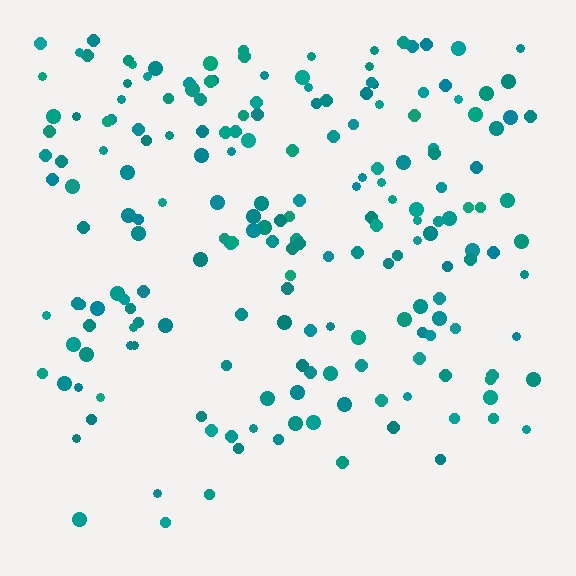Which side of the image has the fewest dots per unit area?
The bottom.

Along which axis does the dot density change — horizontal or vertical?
Vertical.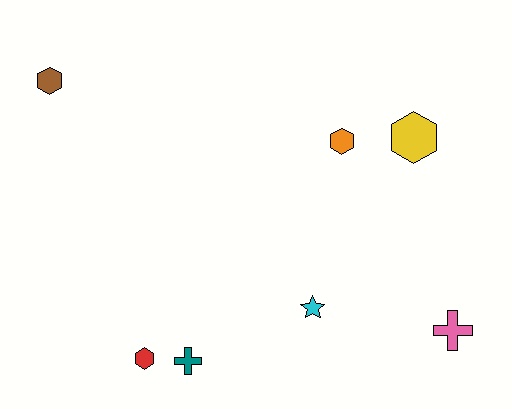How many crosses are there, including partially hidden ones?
There are 2 crosses.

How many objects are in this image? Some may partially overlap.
There are 7 objects.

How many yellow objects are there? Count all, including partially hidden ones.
There is 1 yellow object.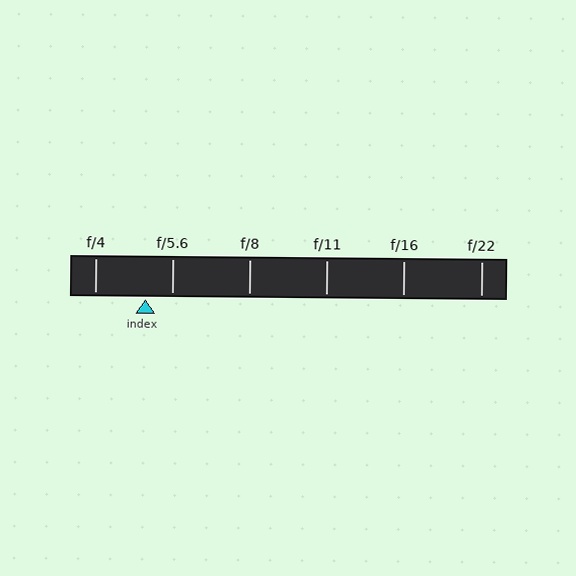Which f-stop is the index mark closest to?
The index mark is closest to f/5.6.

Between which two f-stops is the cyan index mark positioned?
The index mark is between f/4 and f/5.6.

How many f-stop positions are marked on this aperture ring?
There are 6 f-stop positions marked.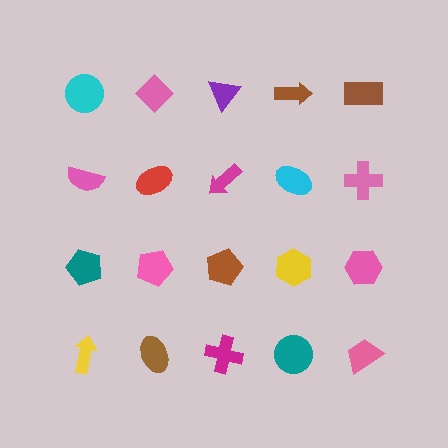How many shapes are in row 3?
5 shapes.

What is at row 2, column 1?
A pink semicircle.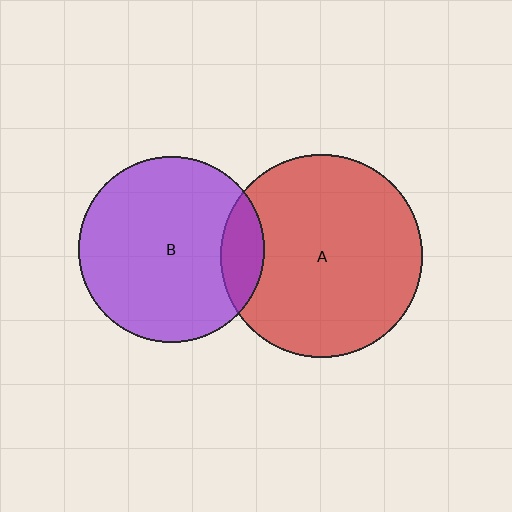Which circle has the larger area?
Circle A (red).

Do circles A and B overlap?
Yes.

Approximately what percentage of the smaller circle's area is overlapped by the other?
Approximately 15%.